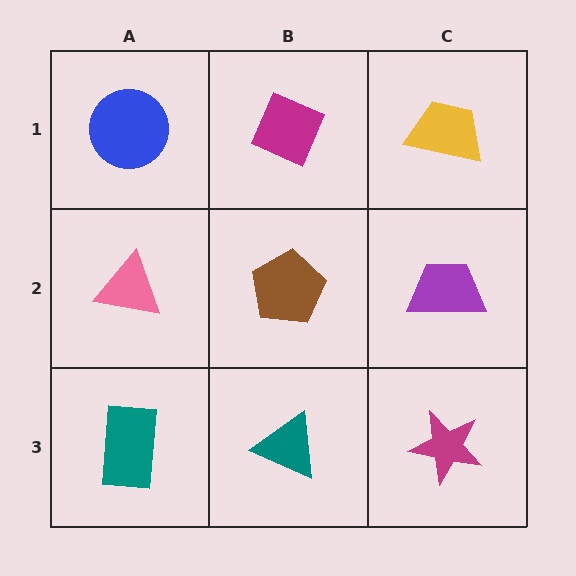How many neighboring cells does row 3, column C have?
2.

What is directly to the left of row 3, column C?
A teal triangle.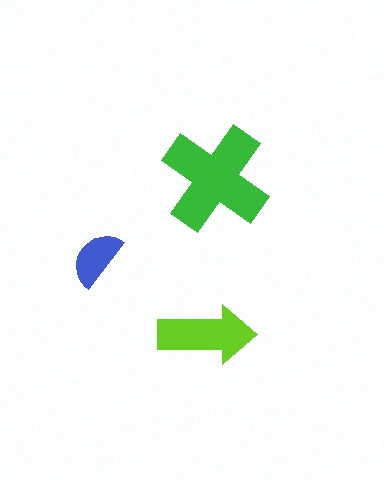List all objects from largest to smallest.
The green cross, the lime arrow, the blue semicircle.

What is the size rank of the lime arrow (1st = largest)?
2nd.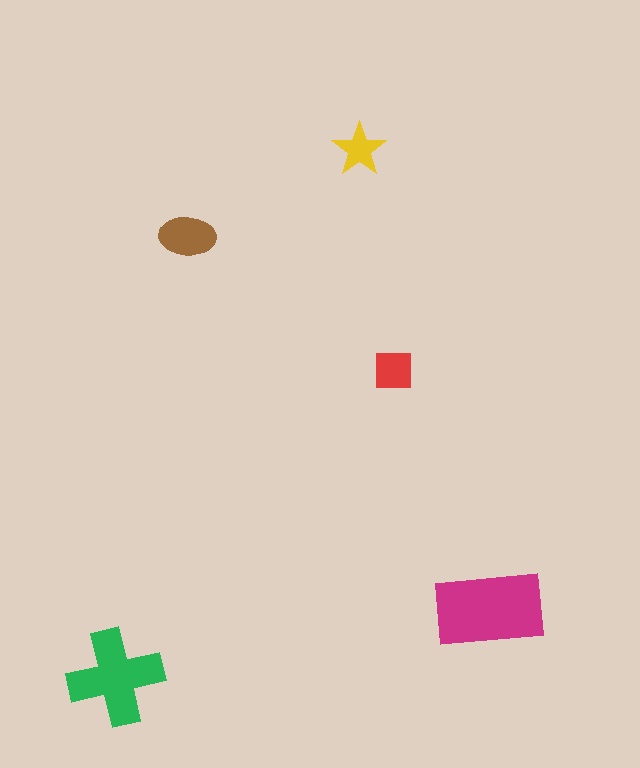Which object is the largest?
The magenta rectangle.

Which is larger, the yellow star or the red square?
The red square.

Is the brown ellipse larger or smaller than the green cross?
Smaller.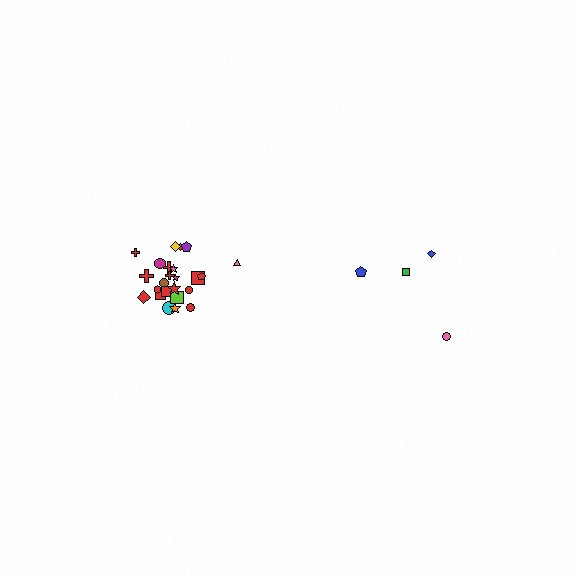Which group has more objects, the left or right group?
The left group.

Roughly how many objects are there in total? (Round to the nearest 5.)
Roughly 30 objects in total.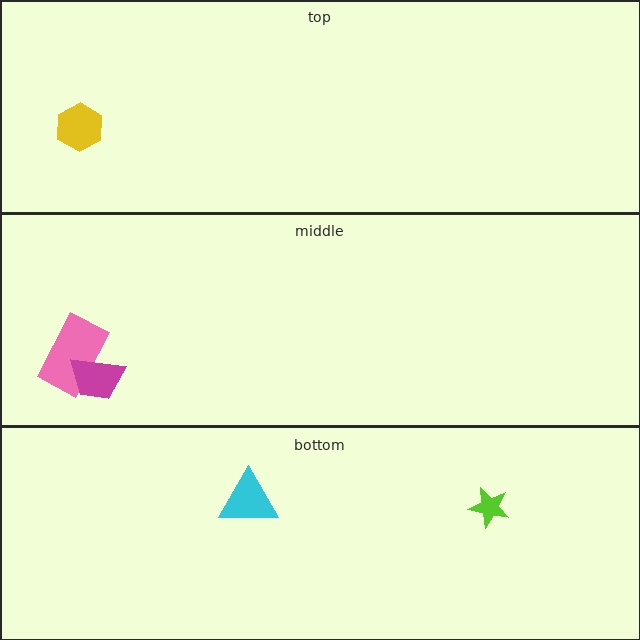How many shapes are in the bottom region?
2.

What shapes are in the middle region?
The pink rectangle, the magenta trapezoid.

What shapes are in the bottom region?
The cyan triangle, the lime star.